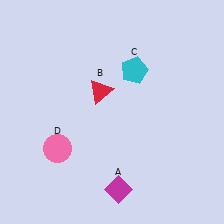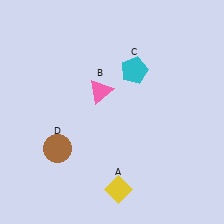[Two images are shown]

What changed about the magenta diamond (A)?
In Image 1, A is magenta. In Image 2, it changed to yellow.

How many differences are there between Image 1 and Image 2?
There are 3 differences between the two images.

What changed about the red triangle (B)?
In Image 1, B is red. In Image 2, it changed to pink.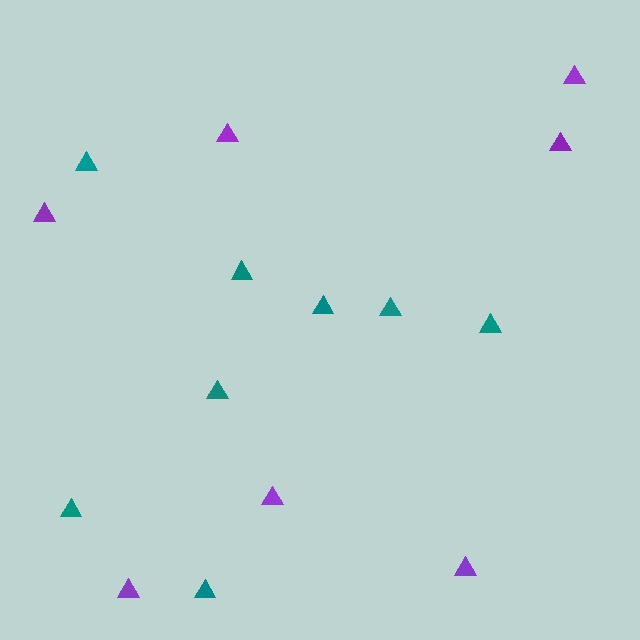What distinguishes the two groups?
There are 2 groups: one group of teal triangles (8) and one group of purple triangles (7).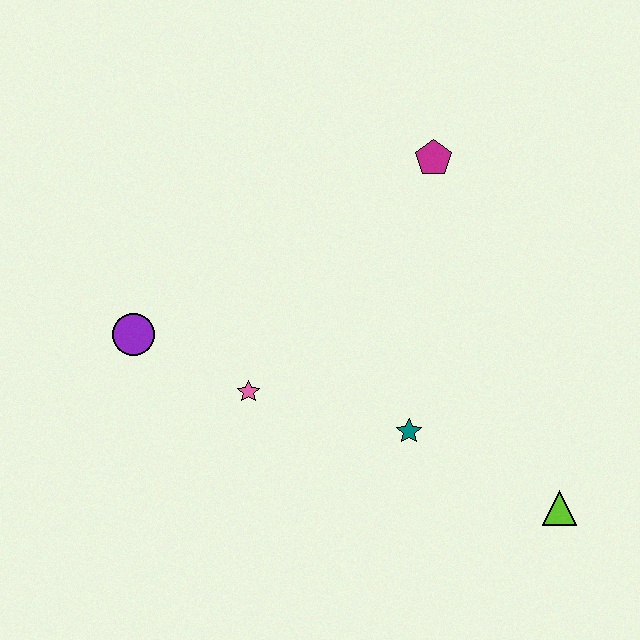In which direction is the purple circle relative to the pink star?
The purple circle is to the left of the pink star.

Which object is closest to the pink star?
The purple circle is closest to the pink star.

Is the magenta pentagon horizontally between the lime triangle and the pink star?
Yes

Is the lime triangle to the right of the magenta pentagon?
Yes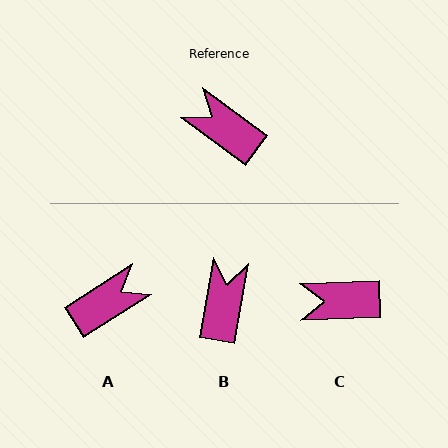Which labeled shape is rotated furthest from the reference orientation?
A, about 111 degrees away.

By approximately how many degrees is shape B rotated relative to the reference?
Approximately 63 degrees clockwise.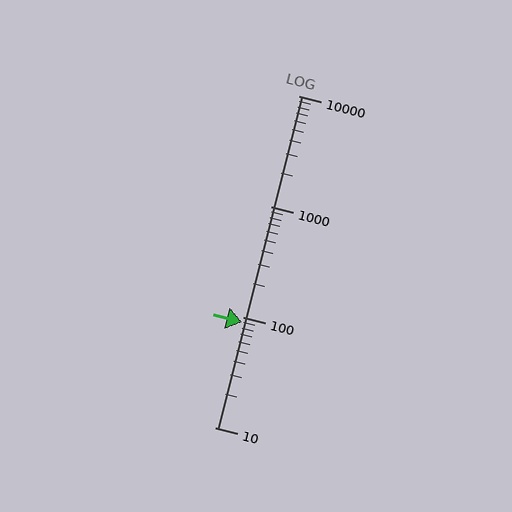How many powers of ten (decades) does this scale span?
The scale spans 3 decades, from 10 to 10000.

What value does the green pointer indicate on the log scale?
The pointer indicates approximately 89.